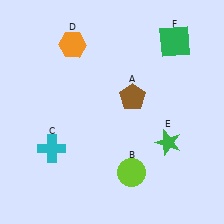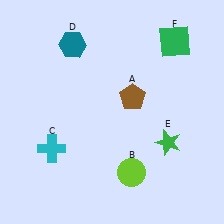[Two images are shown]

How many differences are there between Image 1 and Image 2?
There is 1 difference between the two images.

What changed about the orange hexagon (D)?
In Image 1, D is orange. In Image 2, it changed to teal.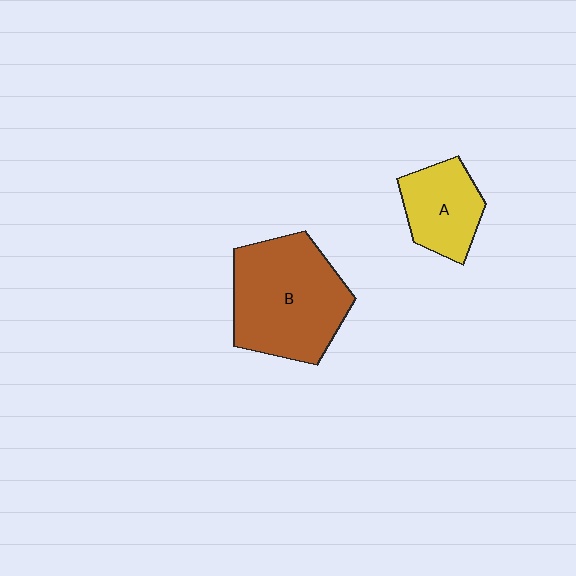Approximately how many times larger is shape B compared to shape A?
Approximately 1.9 times.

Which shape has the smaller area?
Shape A (yellow).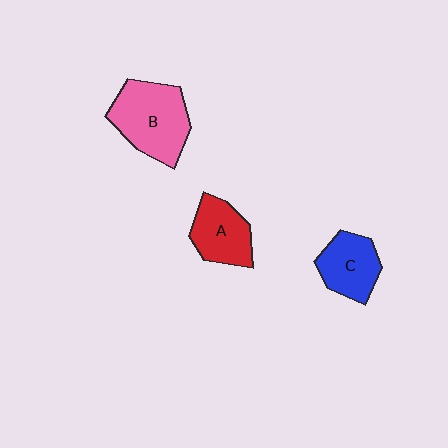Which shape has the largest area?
Shape B (pink).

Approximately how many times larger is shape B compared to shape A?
Approximately 1.5 times.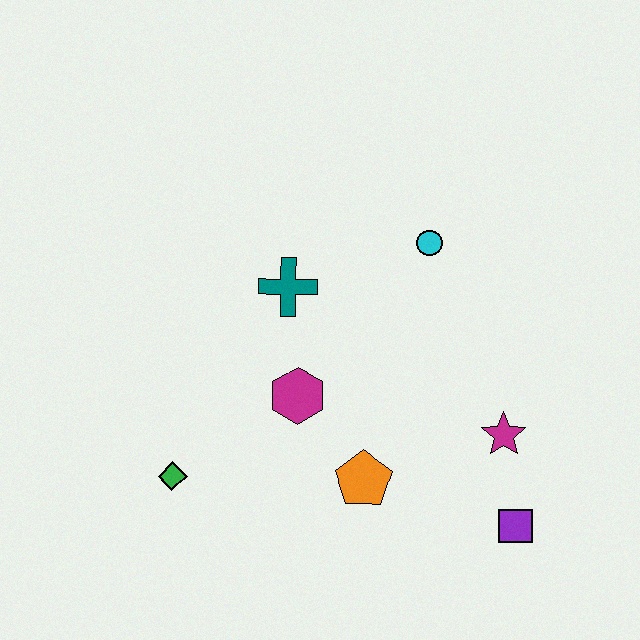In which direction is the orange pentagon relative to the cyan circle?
The orange pentagon is below the cyan circle.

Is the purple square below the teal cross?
Yes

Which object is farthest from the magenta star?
The green diamond is farthest from the magenta star.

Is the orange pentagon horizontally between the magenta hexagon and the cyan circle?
Yes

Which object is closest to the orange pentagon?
The magenta hexagon is closest to the orange pentagon.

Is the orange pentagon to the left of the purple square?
Yes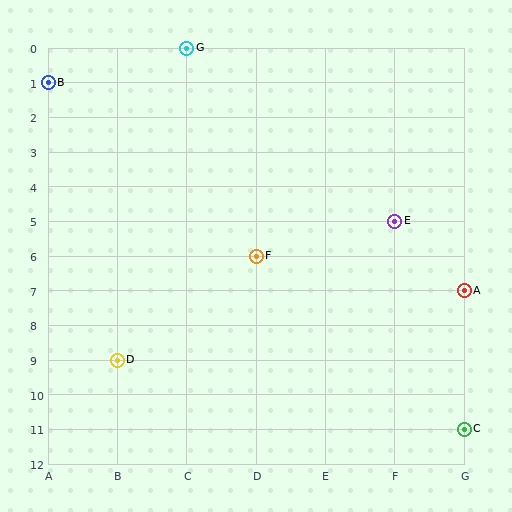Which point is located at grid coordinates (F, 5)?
Point E is at (F, 5).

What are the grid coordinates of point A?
Point A is at grid coordinates (G, 7).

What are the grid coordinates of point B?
Point B is at grid coordinates (A, 1).